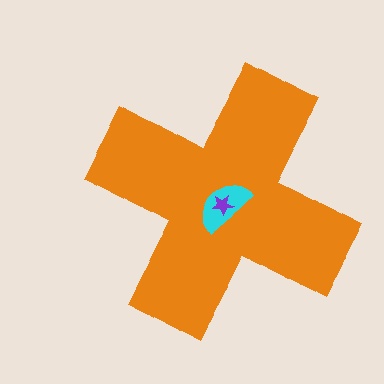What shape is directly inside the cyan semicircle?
The purple star.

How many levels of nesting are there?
3.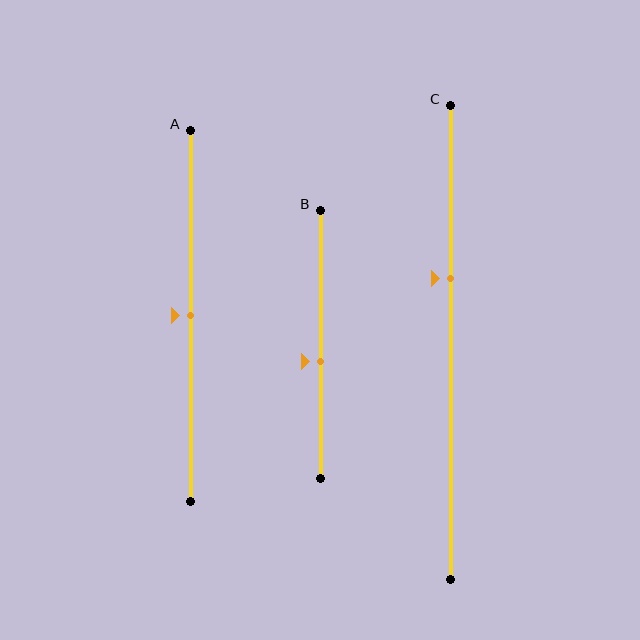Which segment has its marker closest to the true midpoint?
Segment A has its marker closest to the true midpoint.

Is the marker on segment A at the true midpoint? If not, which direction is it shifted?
Yes, the marker on segment A is at the true midpoint.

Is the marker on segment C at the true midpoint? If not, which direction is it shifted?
No, the marker on segment C is shifted upward by about 14% of the segment length.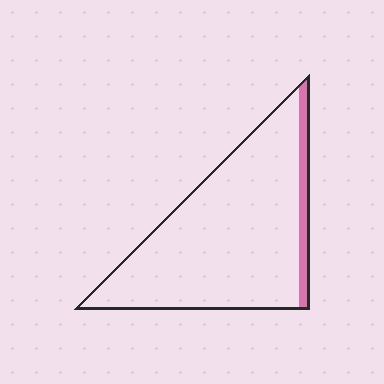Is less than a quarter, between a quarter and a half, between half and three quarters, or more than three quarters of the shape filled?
Less than a quarter.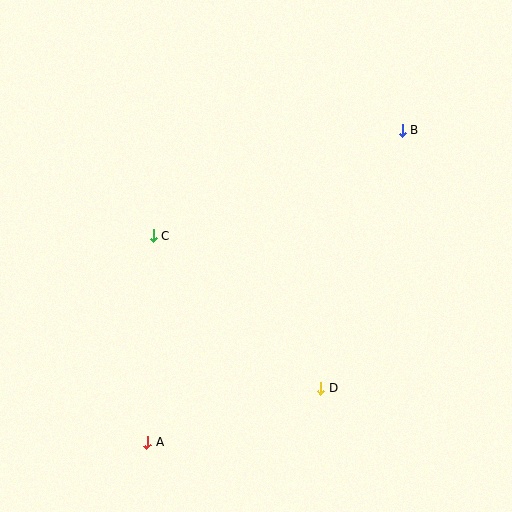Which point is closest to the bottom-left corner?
Point A is closest to the bottom-left corner.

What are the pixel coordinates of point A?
Point A is at (147, 442).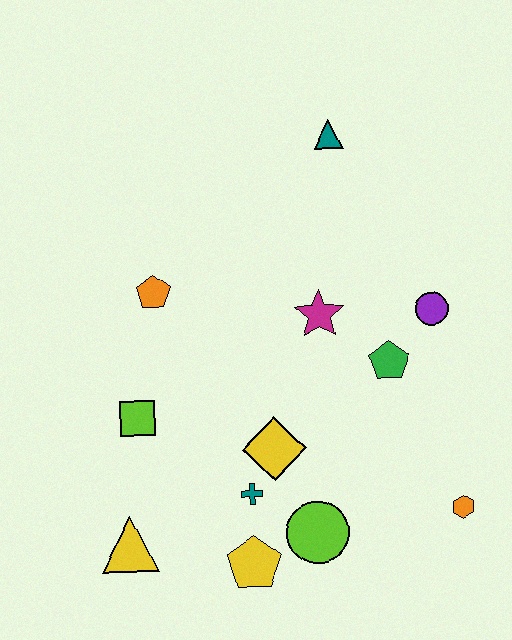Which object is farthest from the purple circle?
The yellow triangle is farthest from the purple circle.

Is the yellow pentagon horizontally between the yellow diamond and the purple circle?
No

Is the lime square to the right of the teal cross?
No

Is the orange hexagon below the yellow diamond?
Yes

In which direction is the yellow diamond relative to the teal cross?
The yellow diamond is above the teal cross.